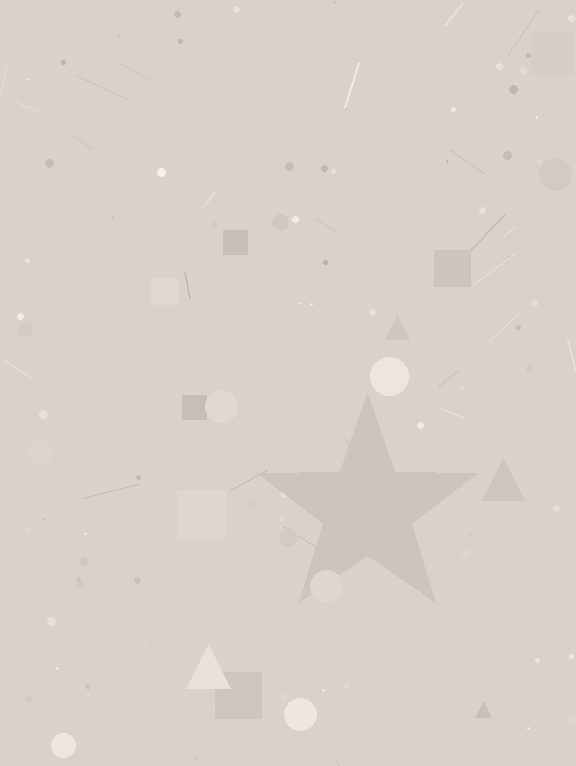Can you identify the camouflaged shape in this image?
The camouflaged shape is a star.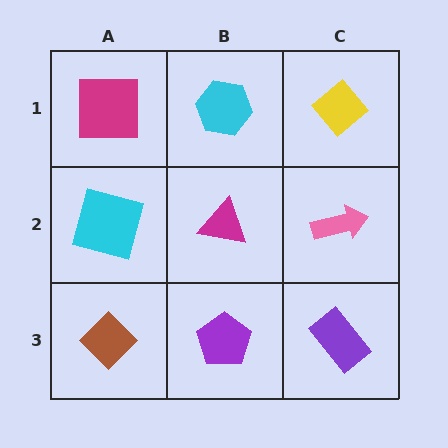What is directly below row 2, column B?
A purple pentagon.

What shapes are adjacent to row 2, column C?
A yellow diamond (row 1, column C), a purple rectangle (row 3, column C), a magenta triangle (row 2, column B).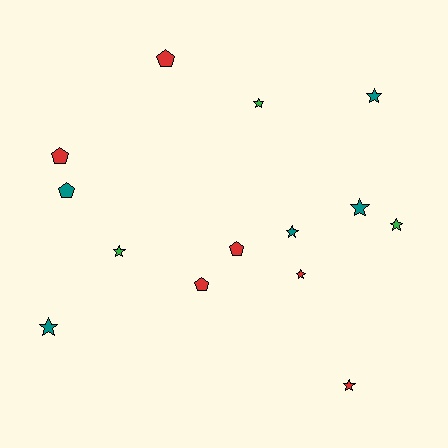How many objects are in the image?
There are 14 objects.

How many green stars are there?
There are 3 green stars.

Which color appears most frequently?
Red, with 6 objects.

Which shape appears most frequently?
Star, with 9 objects.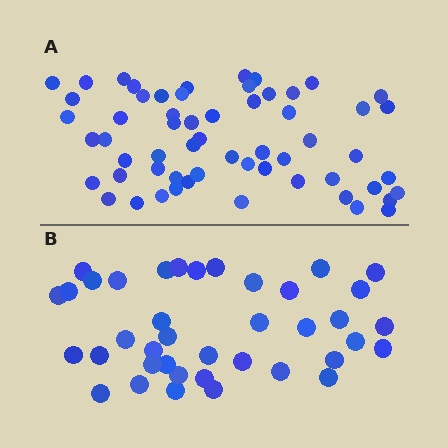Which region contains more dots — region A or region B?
Region A (the top region) has more dots.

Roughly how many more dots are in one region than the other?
Region A has approximately 20 more dots than region B.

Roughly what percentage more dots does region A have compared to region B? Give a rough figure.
About 50% more.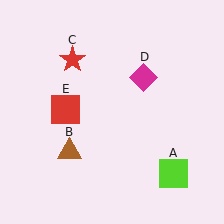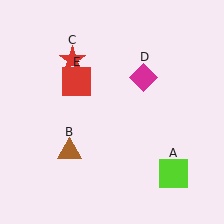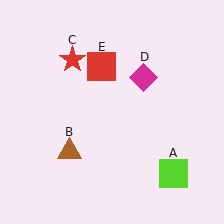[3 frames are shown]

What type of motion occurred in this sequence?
The red square (object E) rotated clockwise around the center of the scene.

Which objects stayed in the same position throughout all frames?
Lime square (object A) and brown triangle (object B) and red star (object C) and magenta diamond (object D) remained stationary.